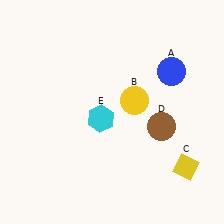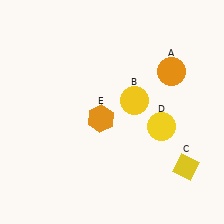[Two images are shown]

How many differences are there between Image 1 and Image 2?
There are 3 differences between the two images.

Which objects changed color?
A changed from blue to orange. D changed from brown to yellow. E changed from cyan to orange.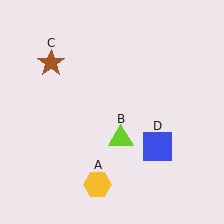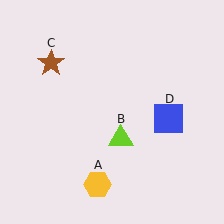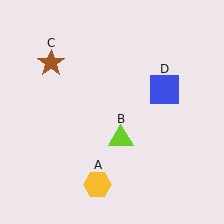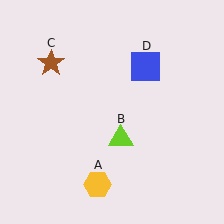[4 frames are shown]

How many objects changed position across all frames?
1 object changed position: blue square (object D).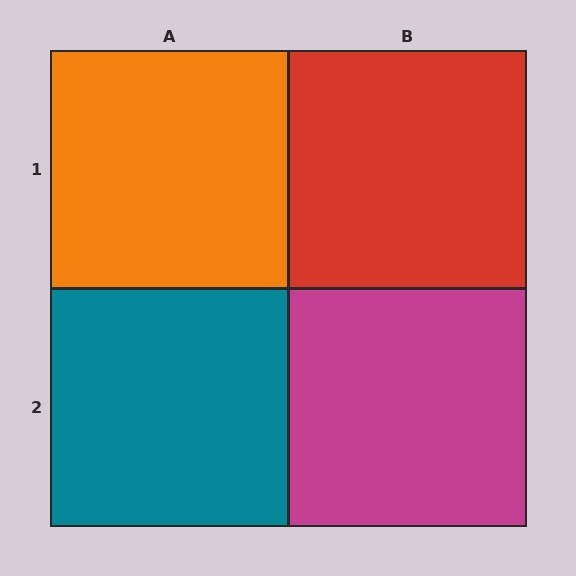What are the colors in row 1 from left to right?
Orange, red.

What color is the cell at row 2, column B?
Magenta.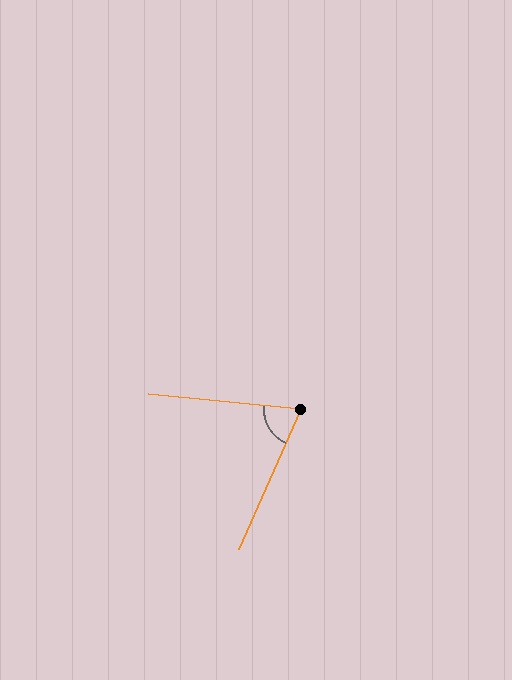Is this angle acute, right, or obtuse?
It is acute.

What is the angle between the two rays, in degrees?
Approximately 72 degrees.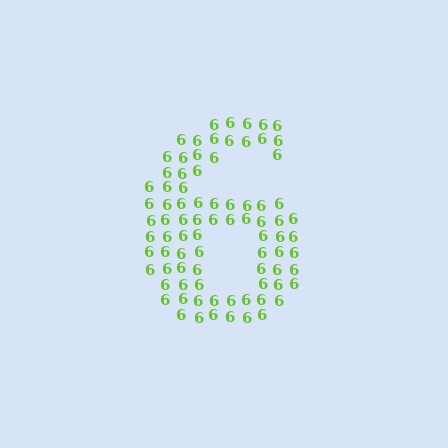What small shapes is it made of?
It is made of small digit 6's.